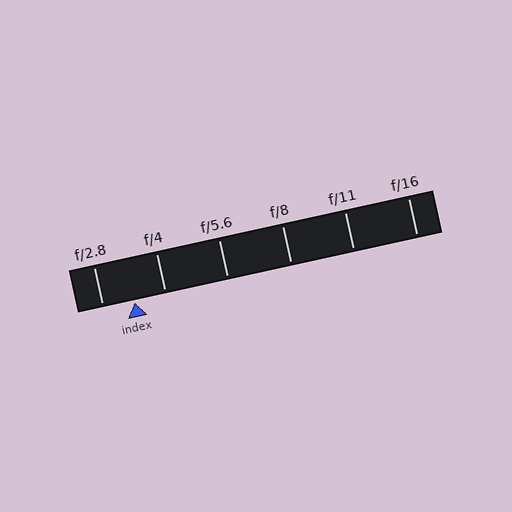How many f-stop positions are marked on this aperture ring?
There are 6 f-stop positions marked.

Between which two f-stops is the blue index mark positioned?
The index mark is between f/2.8 and f/4.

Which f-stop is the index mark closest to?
The index mark is closest to f/4.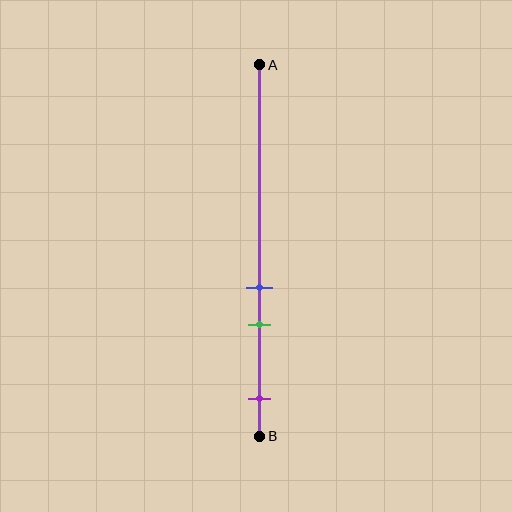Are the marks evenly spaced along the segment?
No, the marks are not evenly spaced.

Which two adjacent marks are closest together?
The blue and green marks are the closest adjacent pair.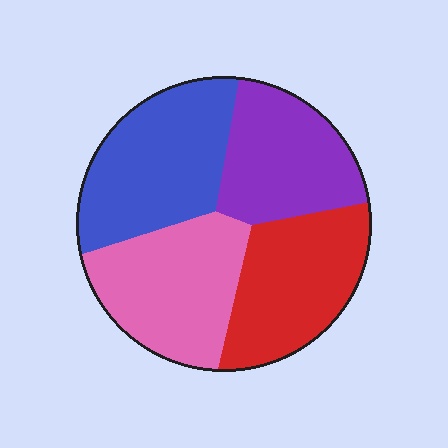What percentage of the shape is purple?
Purple takes up about one fifth (1/5) of the shape.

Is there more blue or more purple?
Blue.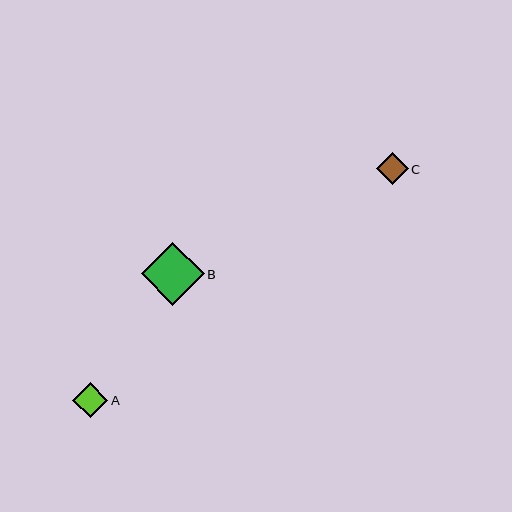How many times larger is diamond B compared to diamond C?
Diamond B is approximately 2.0 times the size of diamond C.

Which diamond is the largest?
Diamond B is the largest with a size of approximately 63 pixels.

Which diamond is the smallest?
Diamond C is the smallest with a size of approximately 32 pixels.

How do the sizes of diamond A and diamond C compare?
Diamond A and diamond C are approximately the same size.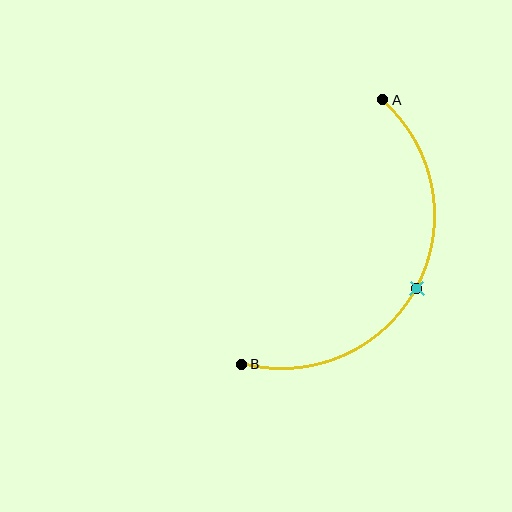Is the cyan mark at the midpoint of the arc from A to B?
Yes. The cyan mark lies on the arc at equal arc-length from both A and B — it is the arc midpoint.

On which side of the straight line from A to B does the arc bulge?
The arc bulges to the right of the straight line connecting A and B.